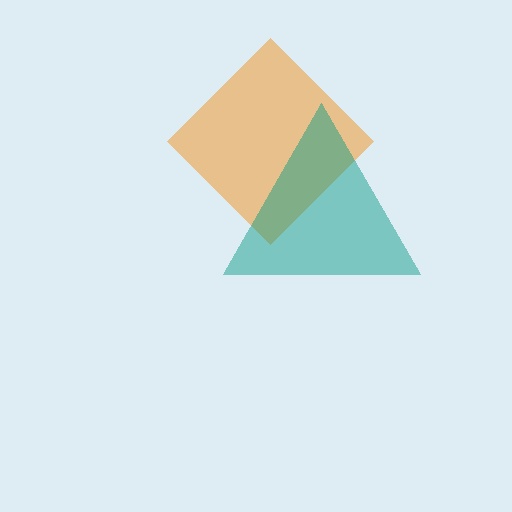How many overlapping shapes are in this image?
There are 2 overlapping shapes in the image.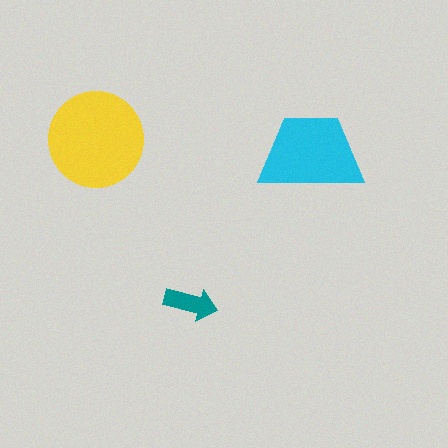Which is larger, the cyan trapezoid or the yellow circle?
The yellow circle.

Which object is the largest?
The yellow circle.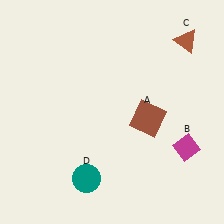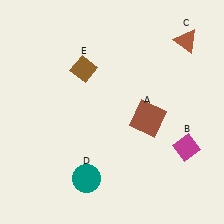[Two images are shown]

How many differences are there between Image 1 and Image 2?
There is 1 difference between the two images.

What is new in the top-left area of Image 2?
A brown diamond (E) was added in the top-left area of Image 2.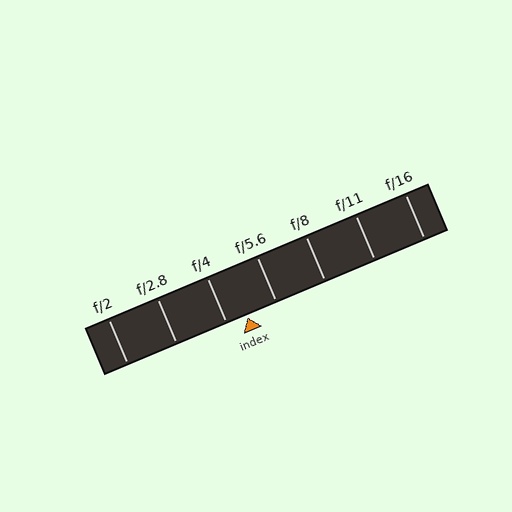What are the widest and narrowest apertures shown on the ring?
The widest aperture shown is f/2 and the narrowest is f/16.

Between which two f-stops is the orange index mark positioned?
The index mark is between f/4 and f/5.6.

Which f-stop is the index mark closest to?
The index mark is closest to f/4.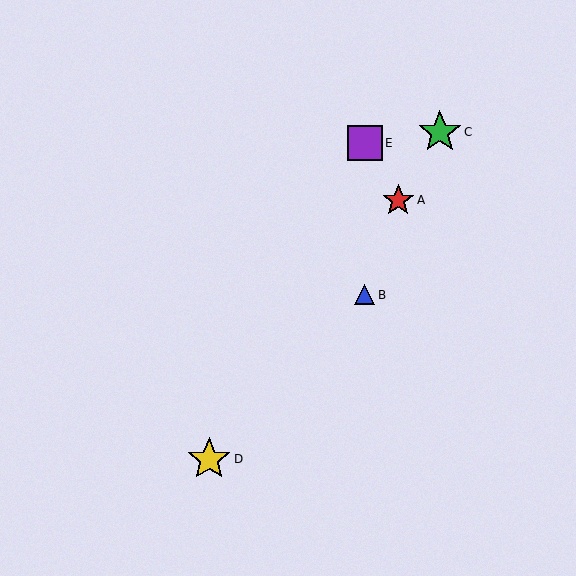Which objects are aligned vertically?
Objects B, E are aligned vertically.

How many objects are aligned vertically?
2 objects (B, E) are aligned vertically.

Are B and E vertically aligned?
Yes, both are at x≈365.